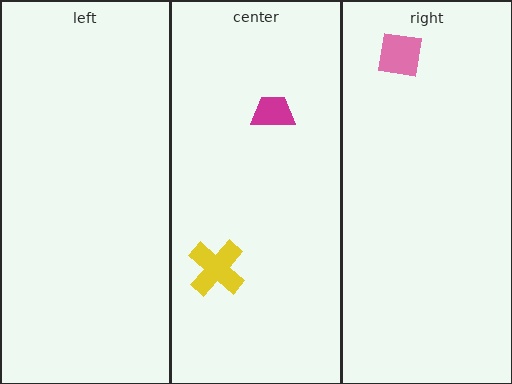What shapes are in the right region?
The pink square.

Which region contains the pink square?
The right region.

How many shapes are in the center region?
2.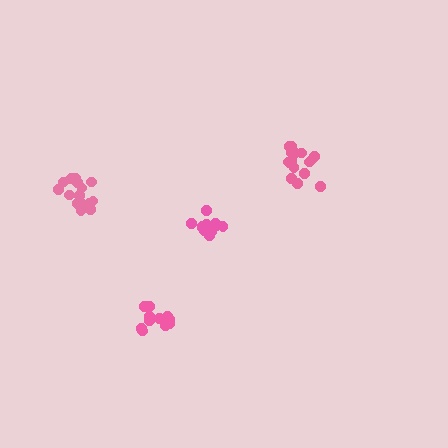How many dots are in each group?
Group 1: 17 dots, Group 2: 14 dots, Group 3: 17 dots, Group 4: 13 dots (61 total).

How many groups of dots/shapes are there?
There are 4 groups.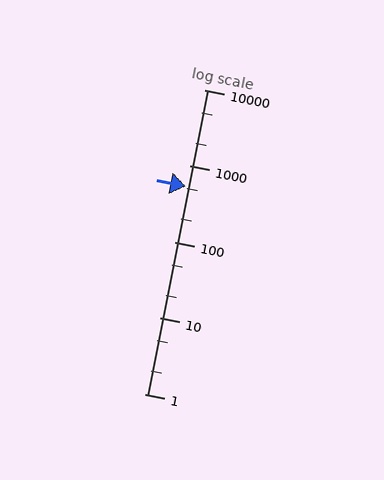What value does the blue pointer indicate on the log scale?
The pointer indicates approximately 540.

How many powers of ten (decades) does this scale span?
The scale spans 4 decades, from 1 to 10000.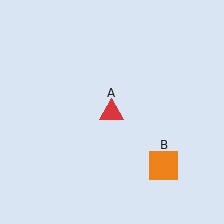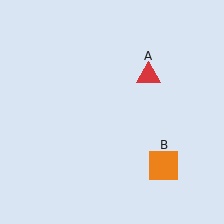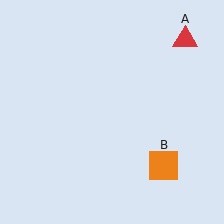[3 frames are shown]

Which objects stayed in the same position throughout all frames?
Orange square (object B) remained stationary.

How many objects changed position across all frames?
1 object changed position: red triangle (object A).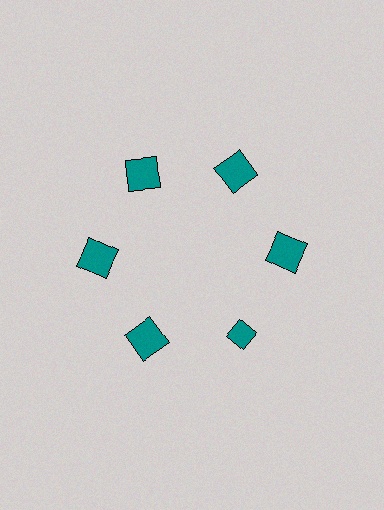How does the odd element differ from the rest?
It has a different shape: diamond instead of square.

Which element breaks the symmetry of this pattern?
The teal diamond at roughly the 5 o'clock position breaks the symmetry. All other shapes are teal squares.